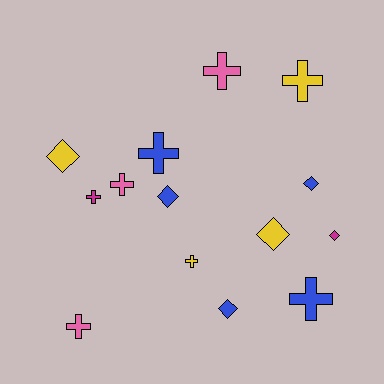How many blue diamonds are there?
There are 3 blue diamonds.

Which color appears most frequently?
Blue, with 5 objects.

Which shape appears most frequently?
Cross, with 8 objects.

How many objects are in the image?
There are 14 objects.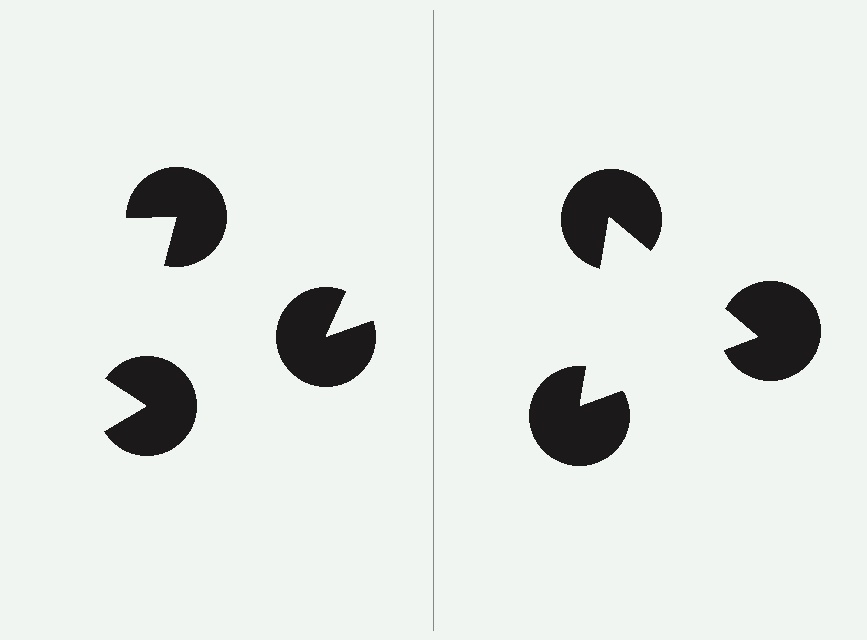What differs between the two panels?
The pac-man discs are positioned identically on both sides; only the wedge orientations differ. On the right they align to a triangle; on the left they are misaligned.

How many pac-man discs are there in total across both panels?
6 — 3 on each side.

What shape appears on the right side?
An illusory triangle.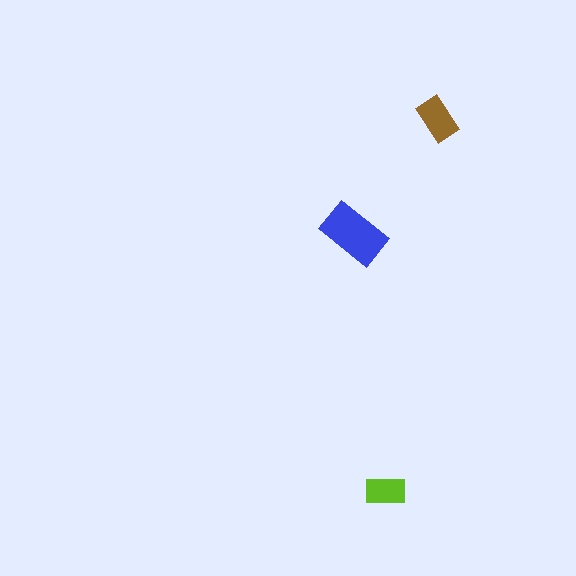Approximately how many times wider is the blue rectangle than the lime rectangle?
About 1.5 times wider.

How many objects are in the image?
There are 3 objects in the image.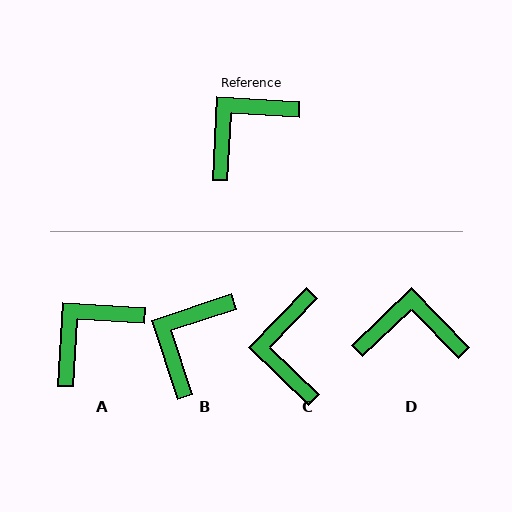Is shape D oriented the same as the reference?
No, it is off by about 43 degrees.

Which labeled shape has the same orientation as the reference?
A.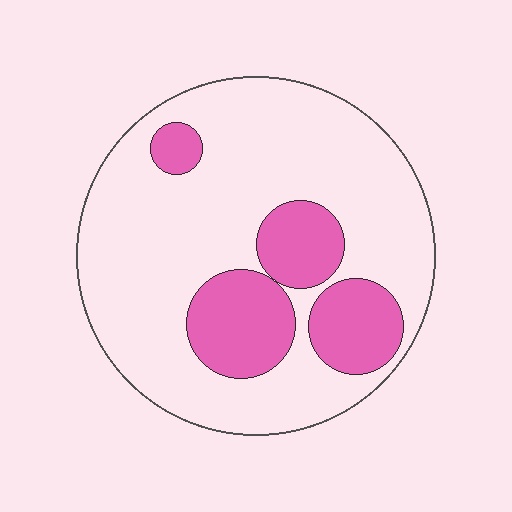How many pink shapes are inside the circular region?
4.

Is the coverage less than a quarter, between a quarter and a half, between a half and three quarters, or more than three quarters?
Less than a quarter.